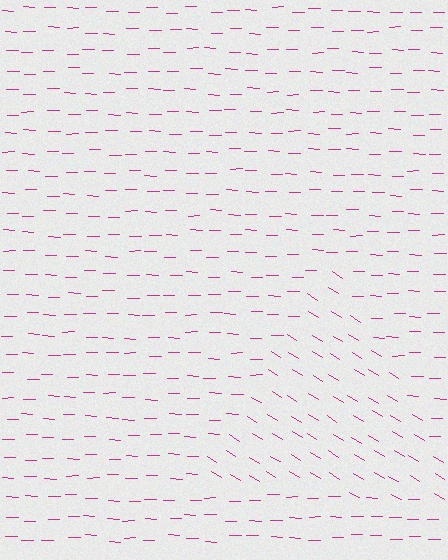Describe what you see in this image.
The image is filled with small magenta line segments. A triangle region in the image has lines oriented differently from the surrounding lines, creating a visible texture boundary.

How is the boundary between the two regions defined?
The boundary is defined purely by a change in line orientation (approximately 31 degrees difference). All lines are the same color and thickness.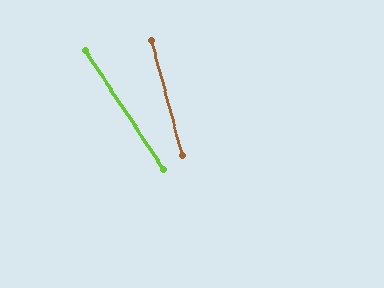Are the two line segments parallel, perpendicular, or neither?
Neither parallel nor perpendicular — they differ by about 18°.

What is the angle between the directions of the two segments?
Approximately 18 degrees.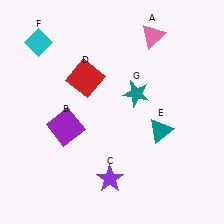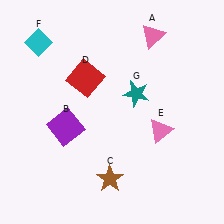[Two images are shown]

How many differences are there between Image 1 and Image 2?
There are 2 differences between the two images.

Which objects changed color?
C changed from purple to brown. E changed from teal to pink.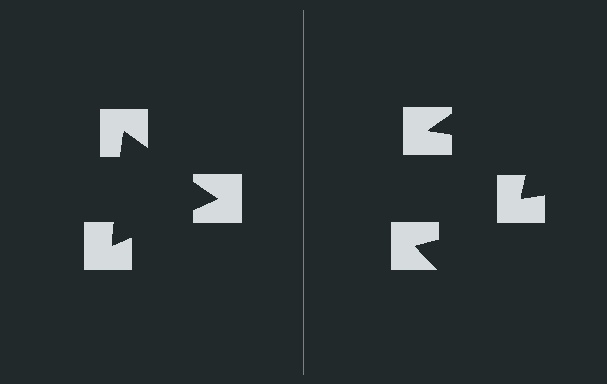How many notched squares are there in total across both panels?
6 — 3 on each side.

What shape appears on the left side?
An illusory triangle.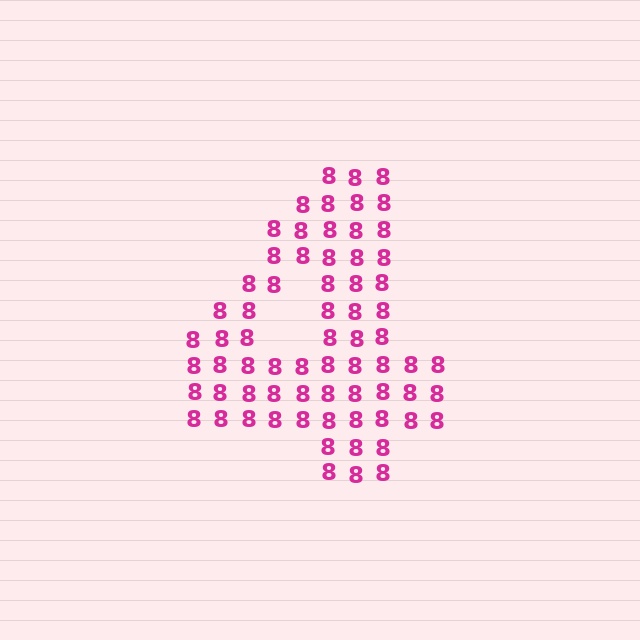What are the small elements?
The small elements are digit 8's.